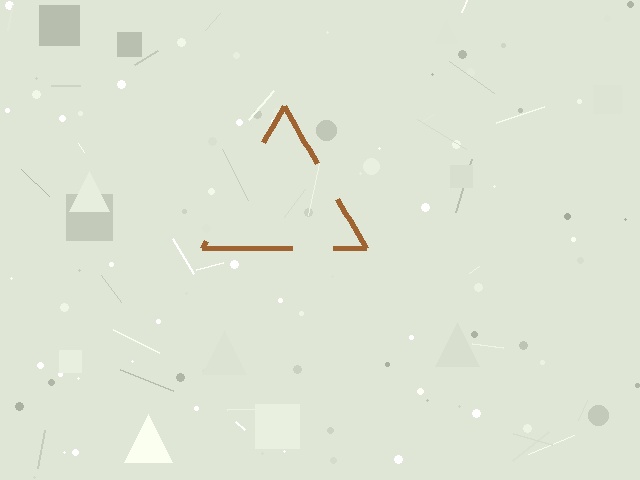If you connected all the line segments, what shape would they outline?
They would outline a triangle.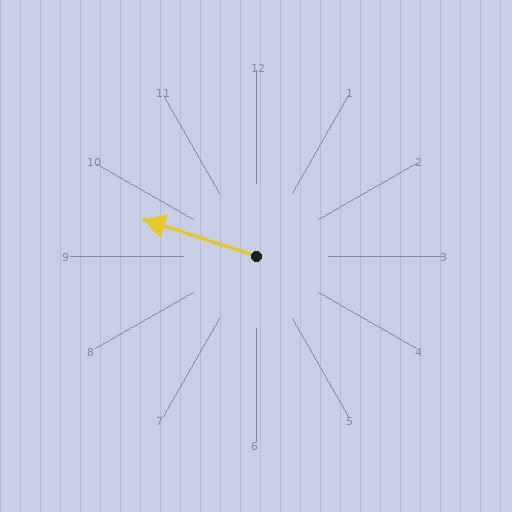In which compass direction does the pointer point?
West.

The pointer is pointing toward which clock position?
Roughly 10 o'clock.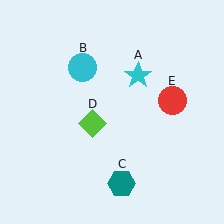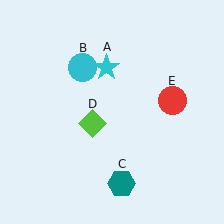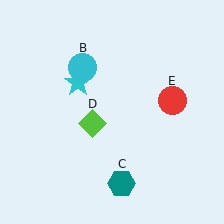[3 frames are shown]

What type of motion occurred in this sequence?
The cyan star (object A) rotated counterclockwise around the center of the scene.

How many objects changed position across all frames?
1 object changed position: cyan star (object A).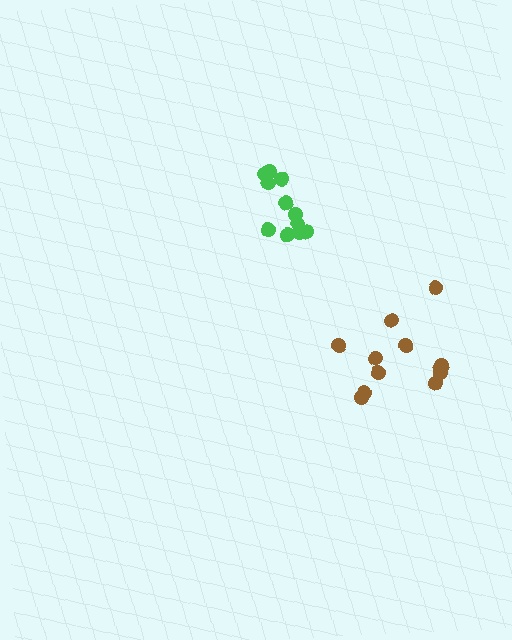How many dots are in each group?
Group 1: 12 dots, Group 2: 11 dots (23 total).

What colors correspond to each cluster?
The clusters are colored: brown, green.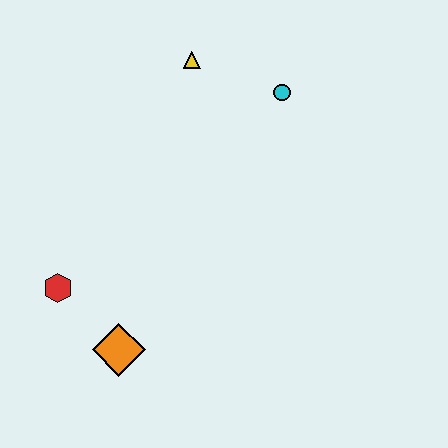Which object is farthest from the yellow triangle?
The orange diamond is farthest from the yellow triangle.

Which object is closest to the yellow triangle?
The cyan circle is closest to the yellow triangle.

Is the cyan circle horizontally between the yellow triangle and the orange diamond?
No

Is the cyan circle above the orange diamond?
Yes